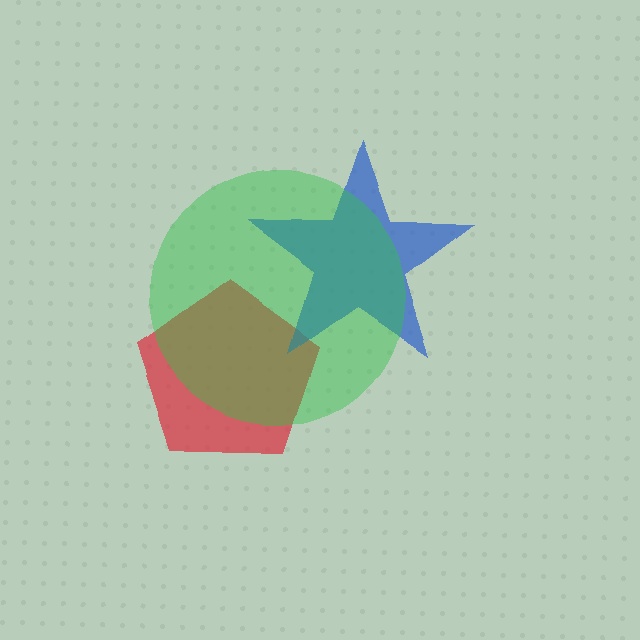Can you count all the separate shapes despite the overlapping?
Yes, there are 3 separate shapes.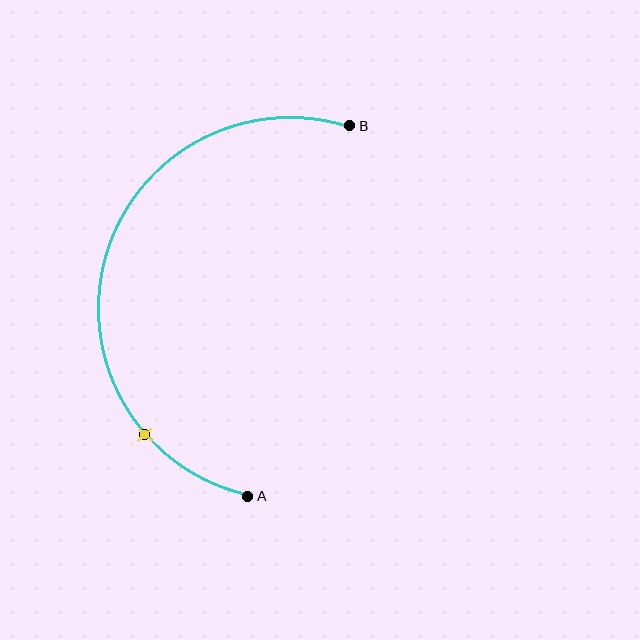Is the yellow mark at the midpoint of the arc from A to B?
No. The yellow mark lies on the arc but is closer to endpoint A. The arc midpoint would be at the point on the curve equidistant along the arc from both A and B.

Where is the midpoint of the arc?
The arc midpoint is the point on the curve farthest from the straight line joining A and B. It sits to the left of that line.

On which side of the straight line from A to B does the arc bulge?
The arc bulges to the left of the straight line connecting A and B.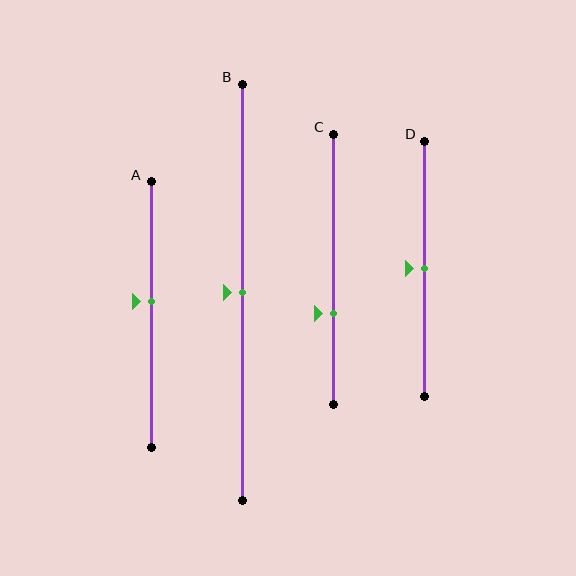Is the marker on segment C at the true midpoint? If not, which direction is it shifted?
No, the marker on segment C is shifted downward by about 16% of the segment length.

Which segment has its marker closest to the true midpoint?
Segment B has its marker closest to the true midpoint.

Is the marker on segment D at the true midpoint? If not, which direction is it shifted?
Yes, the marker on segment D is at the true midpoint.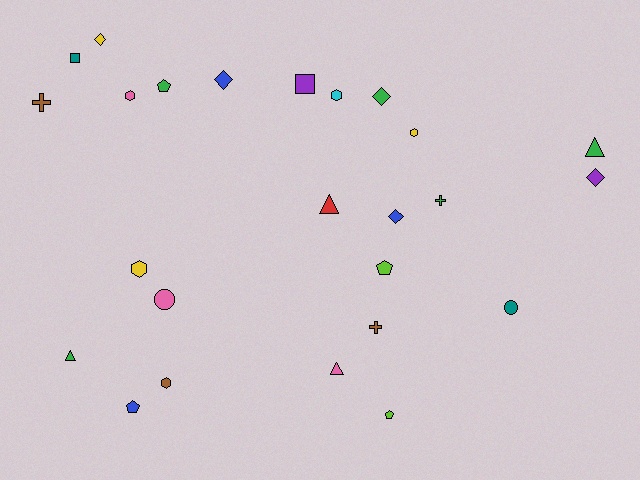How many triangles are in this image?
There are 4 triangles.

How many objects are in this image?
There are 25 objects.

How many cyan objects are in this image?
There is 1 cyan object.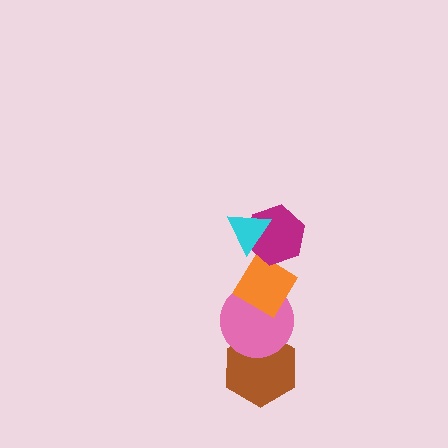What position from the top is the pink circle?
The pink circle is 4th from the top.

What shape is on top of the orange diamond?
The magenta hexagon is on top of the orange diamond.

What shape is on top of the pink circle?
The orange diamond is on top of the pink circle.